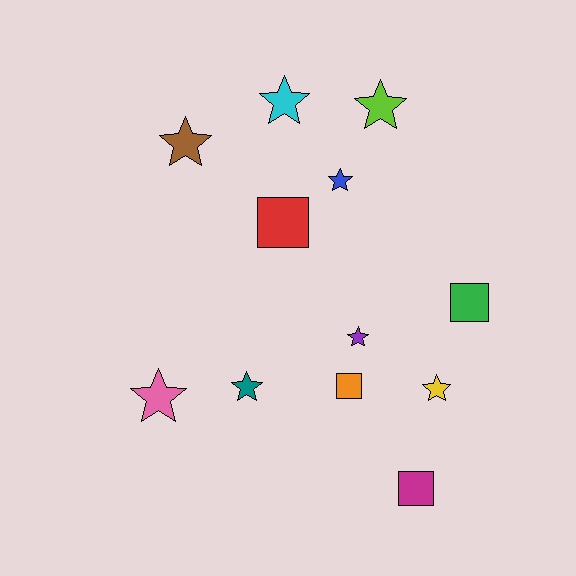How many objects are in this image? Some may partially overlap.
There are 12 objects.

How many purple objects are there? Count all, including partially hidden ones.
There is 1 purple object.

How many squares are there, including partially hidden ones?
There are 4 squares.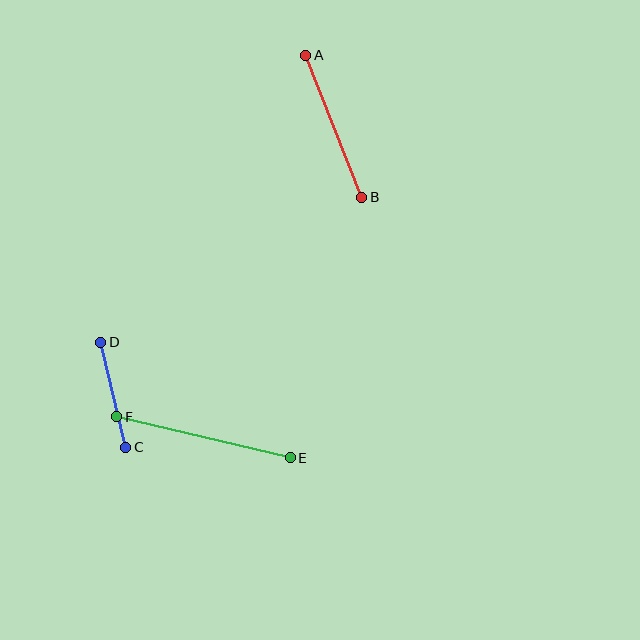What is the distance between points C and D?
The distance is approximately 108 pixels.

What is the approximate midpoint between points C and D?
The midpoint is at approximately (113, 395) pixels.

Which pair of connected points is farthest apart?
Points E and F are farthest apart.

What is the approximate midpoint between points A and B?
The midpoint is at approximately (334, 126) pixels.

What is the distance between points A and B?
The distance is approximately 153 pixels.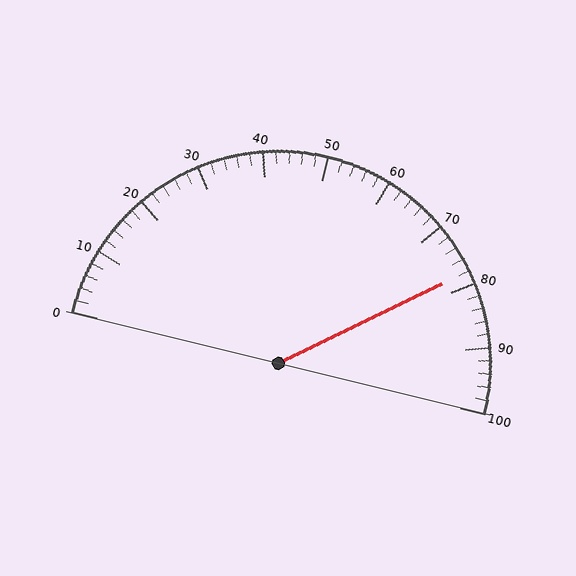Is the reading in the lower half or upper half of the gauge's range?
The reading is in the upper half of the range (0 to 100).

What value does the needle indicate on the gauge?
The needle indicates approximately 78.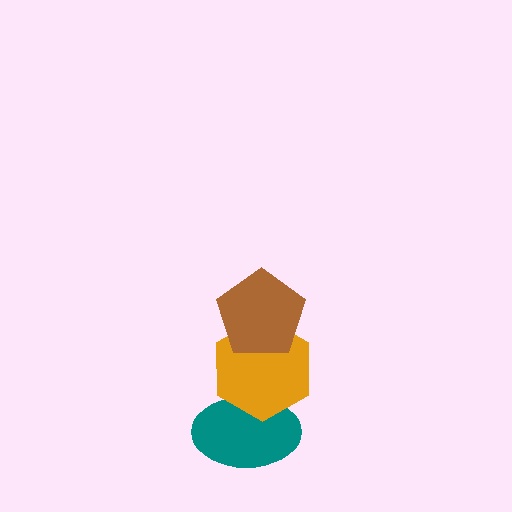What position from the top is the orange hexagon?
The orange hexagon is 2nd from the top.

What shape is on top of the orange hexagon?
The brown pentagon is on top of the orange hexagon.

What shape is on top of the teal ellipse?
The orange hexagon is on top of the teal ellipse.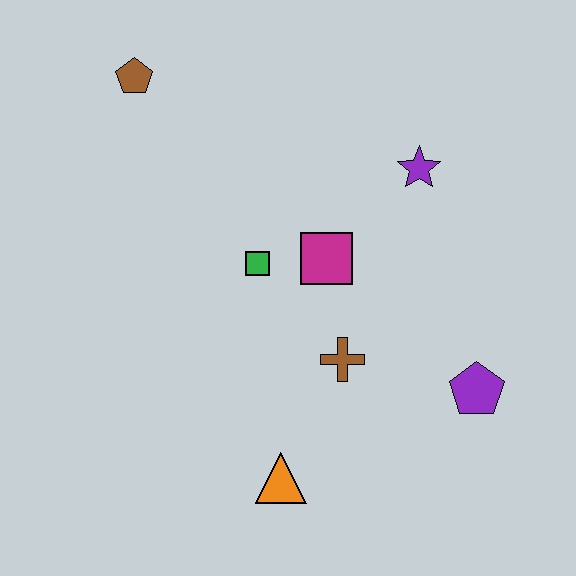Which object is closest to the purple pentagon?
The brown cross is closest to the purple pentagon.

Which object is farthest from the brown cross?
The brown pentagon is farthest from the brown cross.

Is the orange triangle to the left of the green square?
No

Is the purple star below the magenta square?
No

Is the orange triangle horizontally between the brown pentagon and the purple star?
Yes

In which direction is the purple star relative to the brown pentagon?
The purple star is to the right of the brown pentagon.